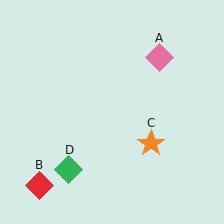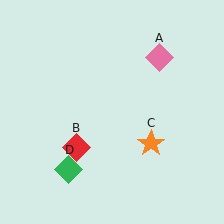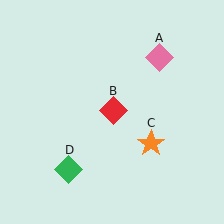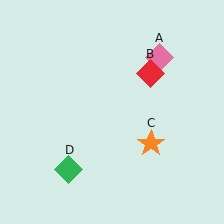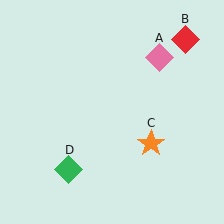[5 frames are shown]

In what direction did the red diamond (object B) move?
The red diamond (object B) moved up and to the right.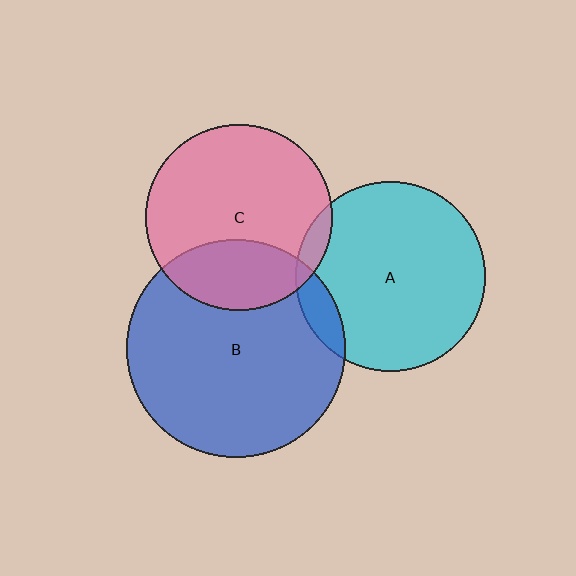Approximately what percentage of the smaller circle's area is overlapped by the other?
Approximately 30%.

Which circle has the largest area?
Circle B (blue).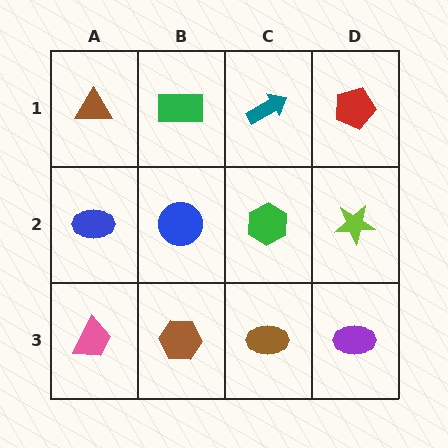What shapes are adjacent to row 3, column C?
A green hexagon (row 2, column C), a brown hexagon (row 3, column B), a purple ellipse (row 3, column D).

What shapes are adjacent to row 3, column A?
A blue ellipse (row 2, column A), a brown hexagon (row 3, column B).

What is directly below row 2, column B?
A brown hexagon.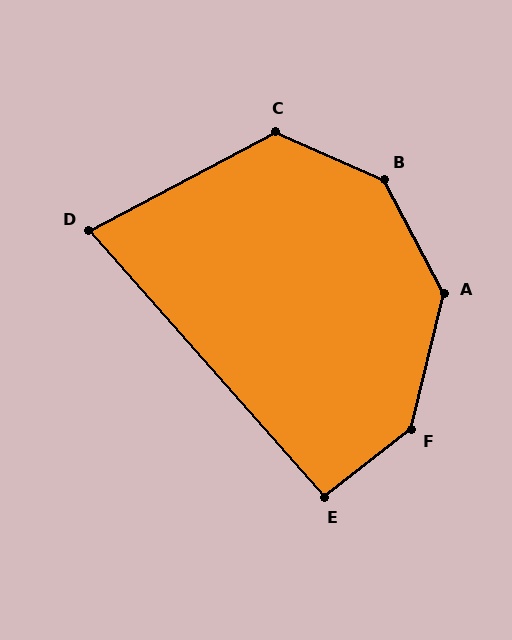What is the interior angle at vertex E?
Approximately 94 degrees (approximately right).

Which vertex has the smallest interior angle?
D, at approximately 76 degrees.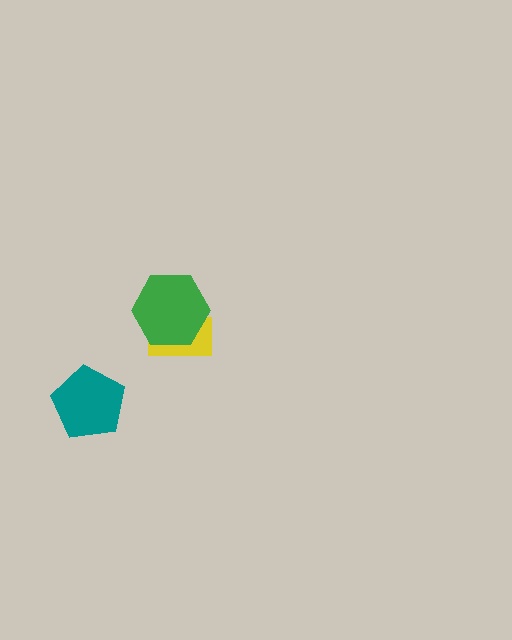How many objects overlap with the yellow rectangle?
1 object overlaps with the yellow rectangle.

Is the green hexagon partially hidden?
No, no other shape covers it.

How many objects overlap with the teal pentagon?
0 objects overlap with the teal pentagon.